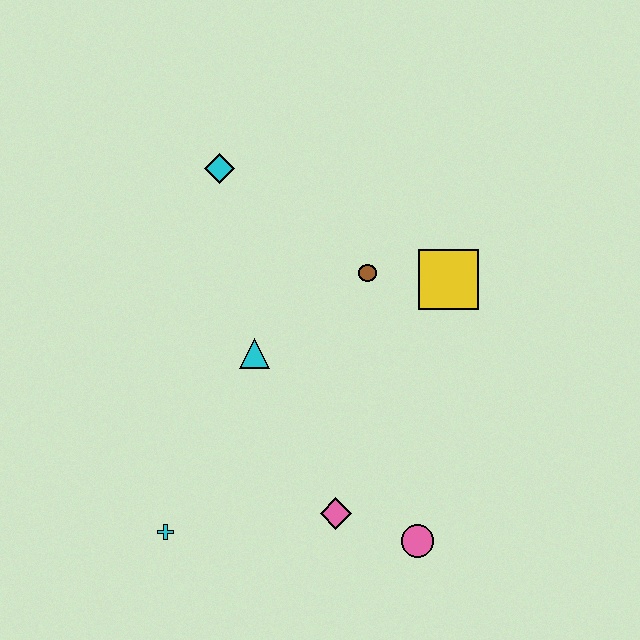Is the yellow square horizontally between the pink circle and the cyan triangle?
No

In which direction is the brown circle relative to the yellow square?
The brown circle is to the left of the yellow square.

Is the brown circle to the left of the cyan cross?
No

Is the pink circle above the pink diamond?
No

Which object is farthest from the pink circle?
The cyan diamond is farthest from the pink circle.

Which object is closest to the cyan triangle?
The brown circle is closest to the cyan triangle.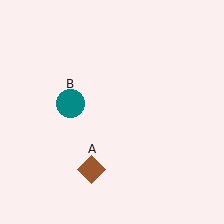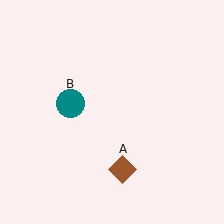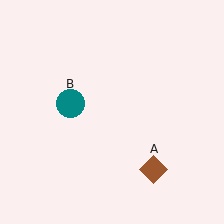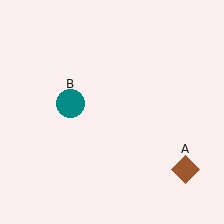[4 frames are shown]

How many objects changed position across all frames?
1 object changed position: brown diamond (object A).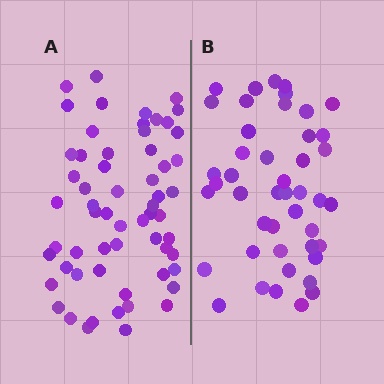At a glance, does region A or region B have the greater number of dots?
Region A (the left region) has more dots.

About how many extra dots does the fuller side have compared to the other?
Region A has approximately 15 more dots than region B.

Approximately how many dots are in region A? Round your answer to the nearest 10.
About 60 dots.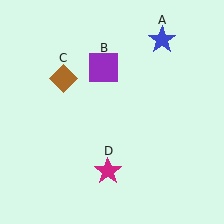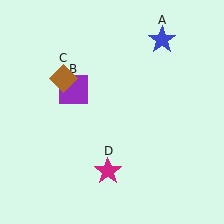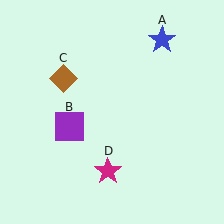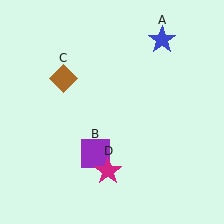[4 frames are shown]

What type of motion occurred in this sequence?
The purple square (object B) rotated counterclockwise around the center of the scene.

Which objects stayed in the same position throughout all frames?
Blue star (object A) and brown diamond (object C) and magenta star (object D) remained stationary.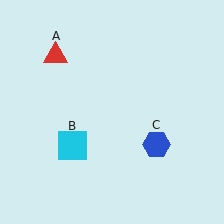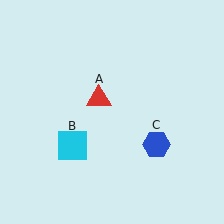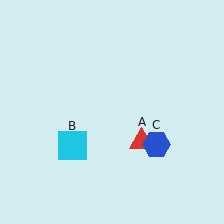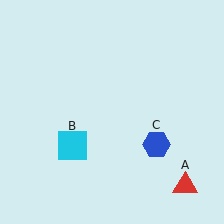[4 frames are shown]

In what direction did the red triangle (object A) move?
The red triangle (object A) moved down and to the right.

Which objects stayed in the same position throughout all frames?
Cyan square (object B) and blue hexagon (object C) remained stationary.